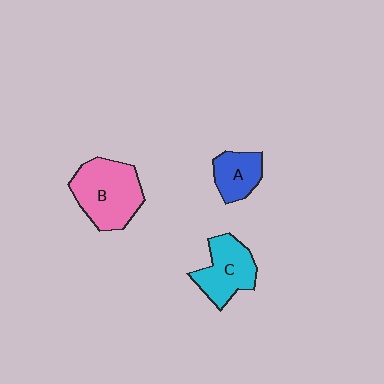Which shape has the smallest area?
Shape A (blue).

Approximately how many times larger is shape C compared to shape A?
Approximately 1.4 times.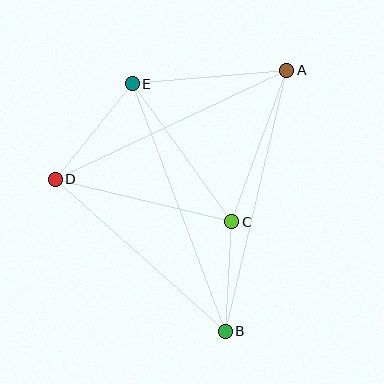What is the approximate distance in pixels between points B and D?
The distance between B and D is approximately 228 pixels.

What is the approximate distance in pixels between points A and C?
The distance between A and C is approximately 161 pixels.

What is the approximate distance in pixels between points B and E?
The distance between B and E is approximately 265 pixels.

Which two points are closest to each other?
Points B and C are closest to each other.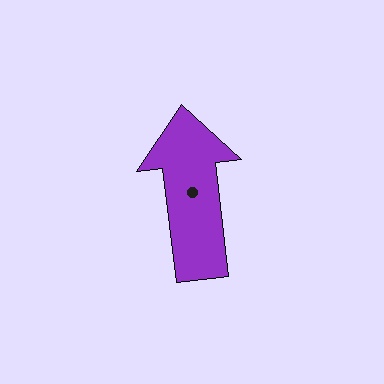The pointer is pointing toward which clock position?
Roughly 12 o'clock.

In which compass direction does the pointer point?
North.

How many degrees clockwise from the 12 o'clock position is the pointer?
Approximately 353 degrees.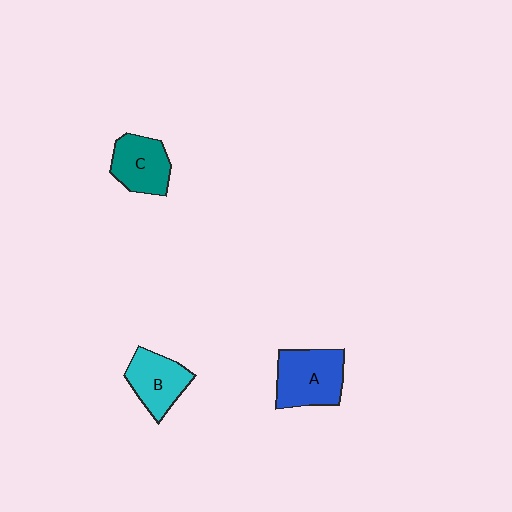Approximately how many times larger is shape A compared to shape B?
Approximately 1.3 times.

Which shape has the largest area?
Shape A (blue).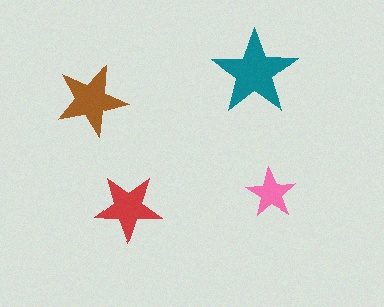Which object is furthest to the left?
The brown star is leftmost.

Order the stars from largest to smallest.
the teal one, the brown one, the red one, the pink one.